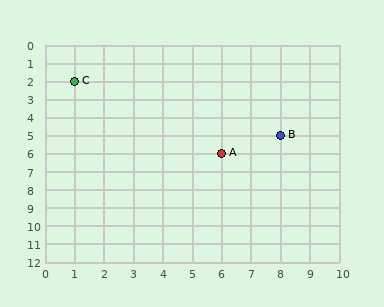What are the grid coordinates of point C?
Point C is at grid coordinates (1, 2).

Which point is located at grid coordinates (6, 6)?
Point A is at (6, 6).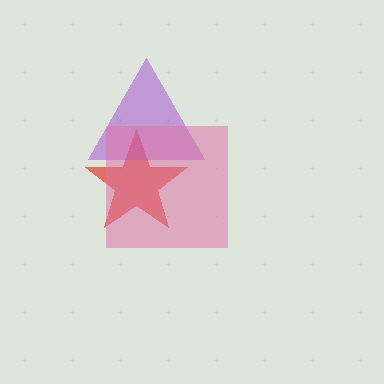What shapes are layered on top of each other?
The layered shapes are: a red star, a purple triangle, a pink square.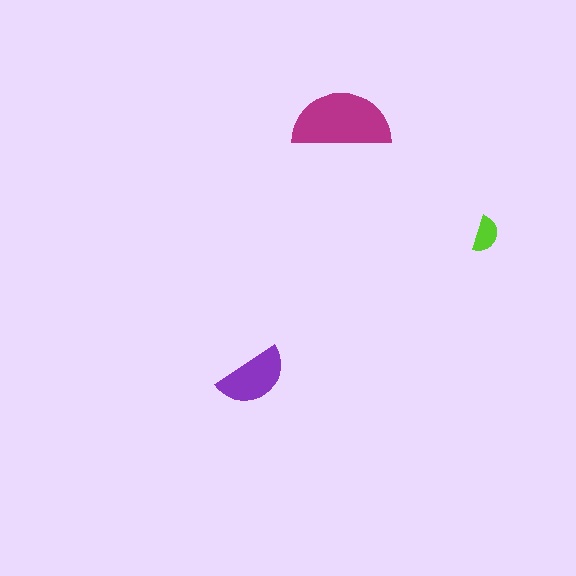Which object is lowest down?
The purple semicircle is bottommost.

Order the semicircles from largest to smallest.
the magenta one, the purple one, the lime one.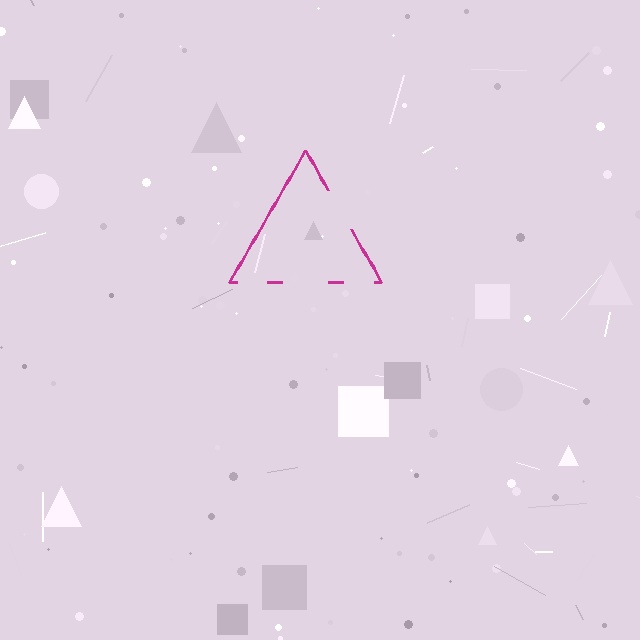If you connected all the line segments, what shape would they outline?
They would outline a triangle.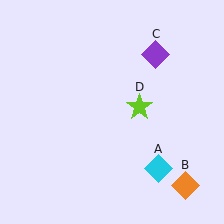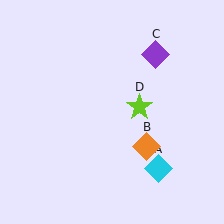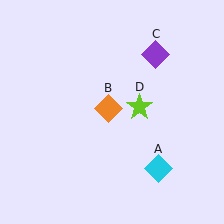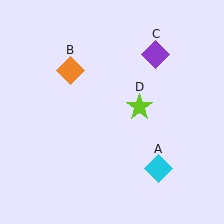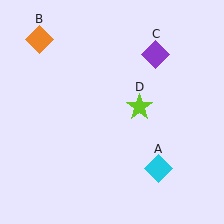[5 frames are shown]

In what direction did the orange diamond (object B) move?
The orange diamond (object B) moved up and to the left.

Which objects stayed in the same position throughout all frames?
Cyan diamond (object A) and purple diamond (object C) and lime star (object D) remained stationary.